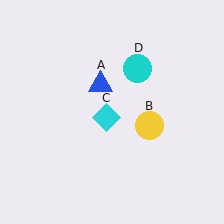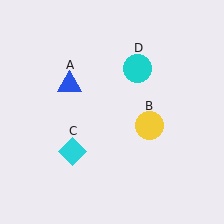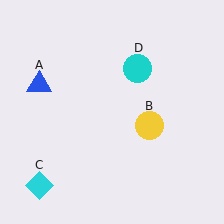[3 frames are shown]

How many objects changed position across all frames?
2 objects changed position: blue triangle (object A), cyan diamond (object C).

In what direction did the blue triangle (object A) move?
The blue triangle (object A) moved left.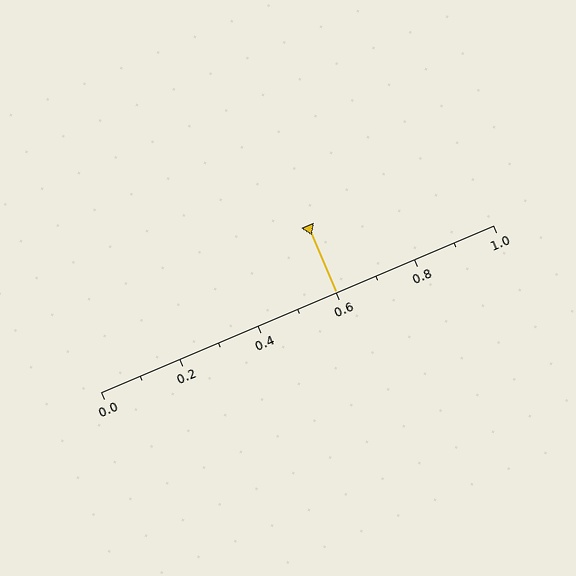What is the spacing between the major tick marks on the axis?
The major ticks are spaced 0.2 apart.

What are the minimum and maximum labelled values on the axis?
The axis runs from 0.0 to 1.0.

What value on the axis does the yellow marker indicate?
The marker indicates approximately 0.6.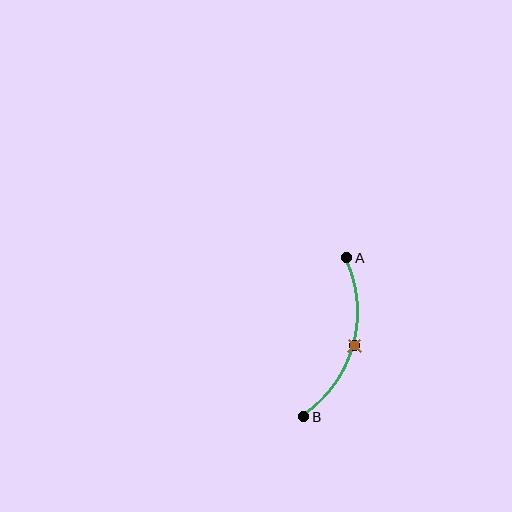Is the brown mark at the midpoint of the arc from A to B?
Yes. The brown mark lies on the arc at equal arc-length from both A and B — it is the arc midpoint.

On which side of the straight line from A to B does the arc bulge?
The arc bulges to the right of the straight line connecting A and B.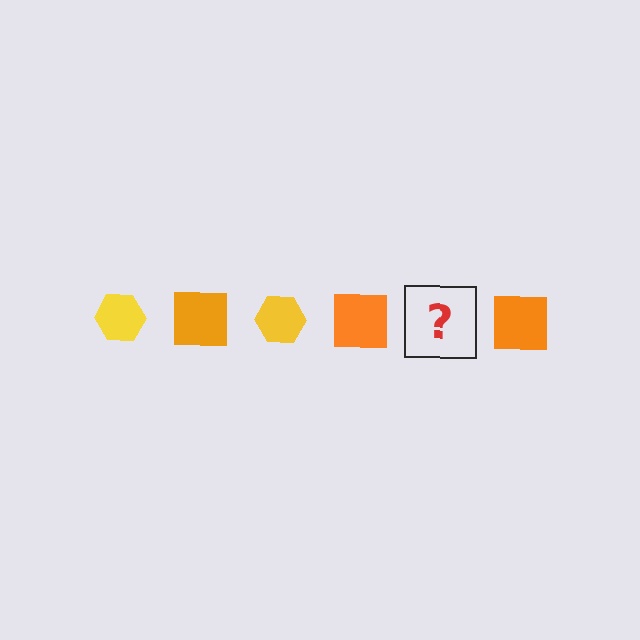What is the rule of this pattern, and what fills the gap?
The rule is that the pattern alternates between yellow hexagon and orange square. The gap should be filled with a yellow hexagon.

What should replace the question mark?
The question mark should be replaced with a yellow hexagon.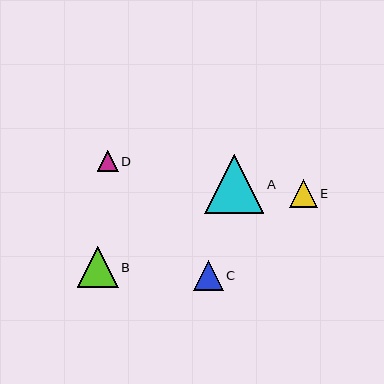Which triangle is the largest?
Triangle A is the largest with a size of approximately 59 pixels.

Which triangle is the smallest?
Triangle D is the smallest with a size of approximately 21 pixels.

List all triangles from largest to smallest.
From largest to smallest: A, B, C, E, D.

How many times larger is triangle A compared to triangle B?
Triangle A is approximately 1.5 times the size of triangle B.